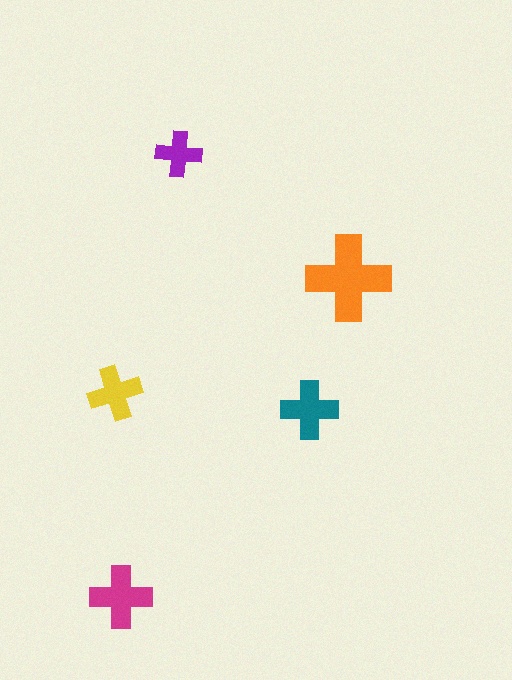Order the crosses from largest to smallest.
the orange one, the magenta one, the teal one, the yellow one, the purple one.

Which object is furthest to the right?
The orange cross is rightmost.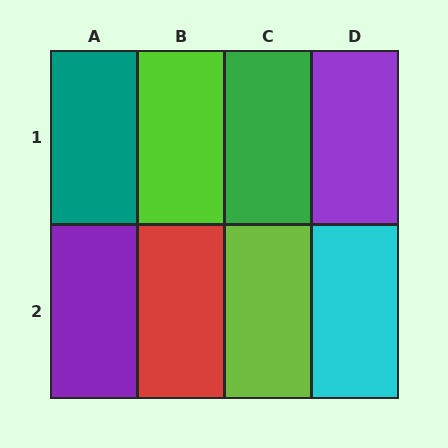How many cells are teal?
1 cell is teal.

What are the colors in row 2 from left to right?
Purple, red, lime, cyan.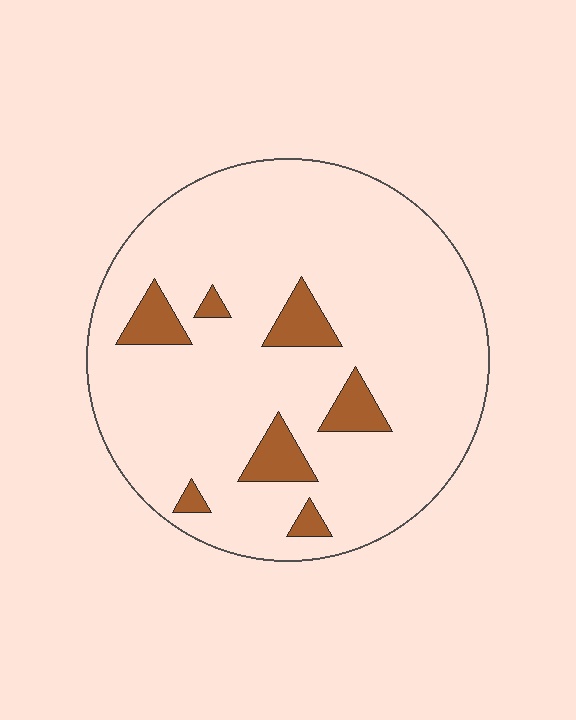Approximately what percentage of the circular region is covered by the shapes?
Approximately 10%.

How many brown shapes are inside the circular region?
7.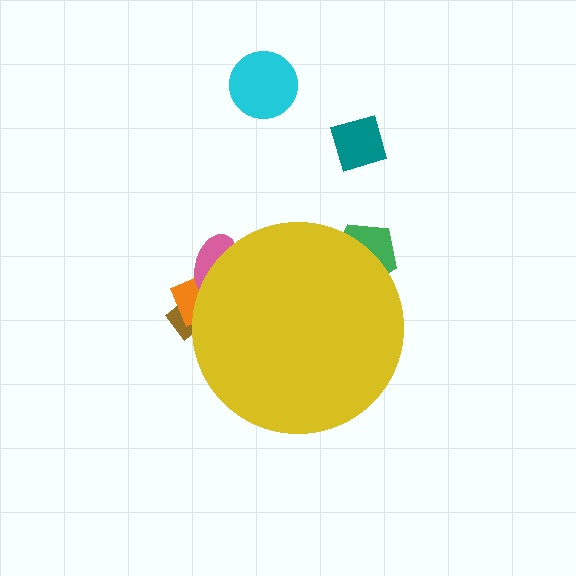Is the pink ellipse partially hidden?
Yes, the pink ellipse is partially hidden behind the yellow circle.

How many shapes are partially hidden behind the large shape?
4 shapes are partially hidden.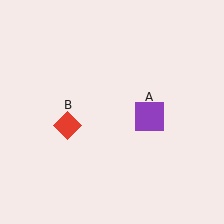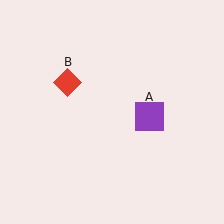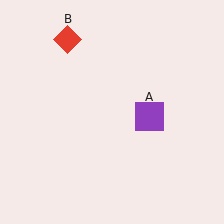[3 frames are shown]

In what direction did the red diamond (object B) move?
The red diamond (object B) moved up.